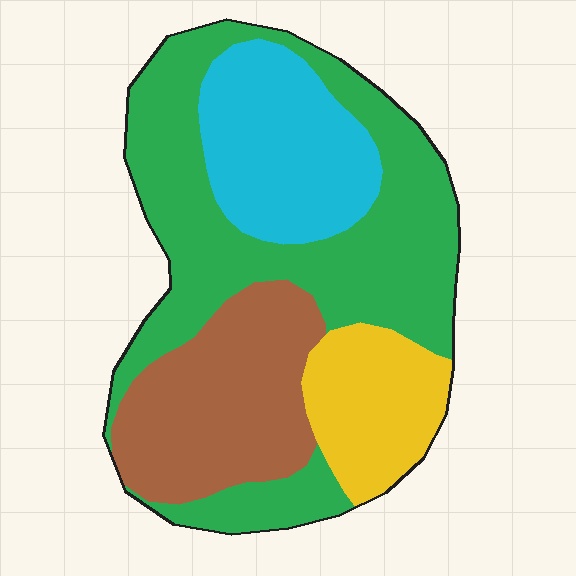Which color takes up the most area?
Green, at roughly 45%.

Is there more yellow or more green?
Green.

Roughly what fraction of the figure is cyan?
Cyan covers about 20% of the figure.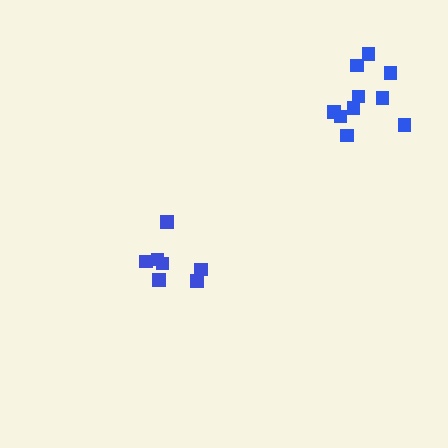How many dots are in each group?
Group 1: 10 dots, Group 2: 7 dots (17 total).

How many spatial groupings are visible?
There are 2 spatial groupings.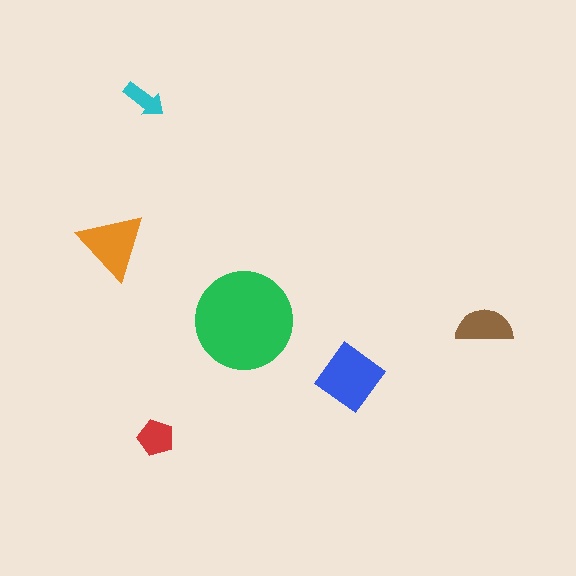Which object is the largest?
The green circle.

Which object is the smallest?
The cyan arrow.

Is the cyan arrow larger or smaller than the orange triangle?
Smaller.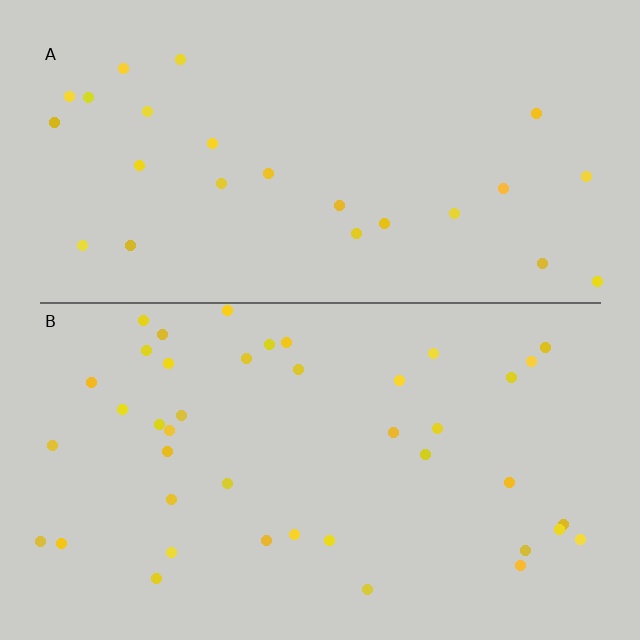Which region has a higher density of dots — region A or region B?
B (the bottom).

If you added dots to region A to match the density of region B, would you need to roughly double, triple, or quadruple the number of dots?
Approximately double.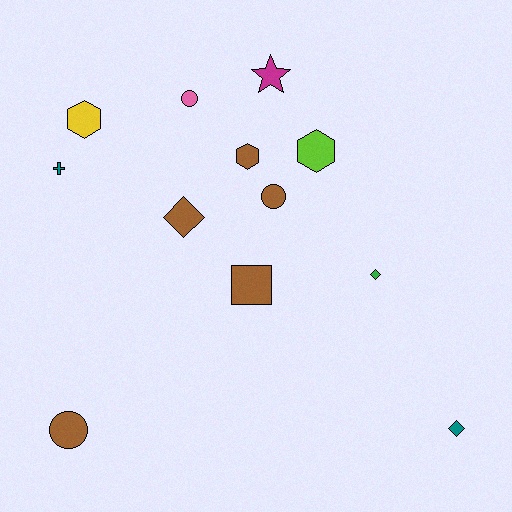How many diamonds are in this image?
There are 3 diamonds.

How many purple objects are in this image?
There are no purple objects.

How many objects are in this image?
There are 12 objects.